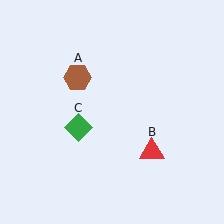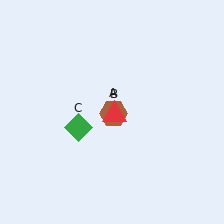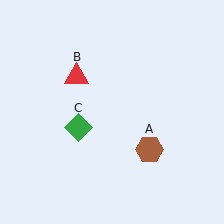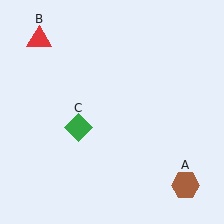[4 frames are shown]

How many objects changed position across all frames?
2 objects changed position: brown hexagon (object A), red triangle (object B).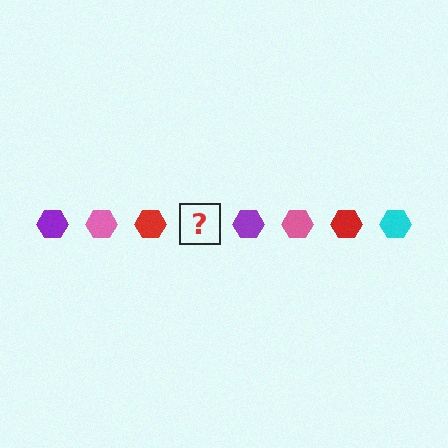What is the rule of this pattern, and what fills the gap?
The rule is that the pattern cycles through purple, pink, red, cyan hexagons. The gap should be filled with a cyan hexagon.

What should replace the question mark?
The question mark should be replaced with a cyan hexagon.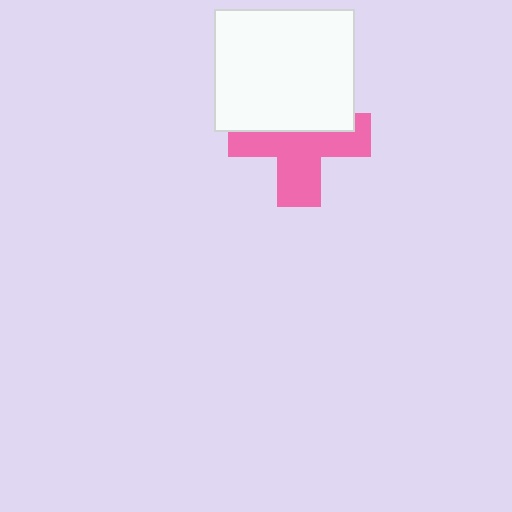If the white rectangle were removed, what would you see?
You would see the complete pink cross.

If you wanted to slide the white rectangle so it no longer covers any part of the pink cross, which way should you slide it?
Slide it up — that is the most direct way to separate the two shapes.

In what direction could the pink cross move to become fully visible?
The pink cross could move down. That would shift it out from behind the white rectangle entirely.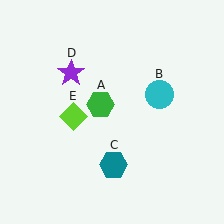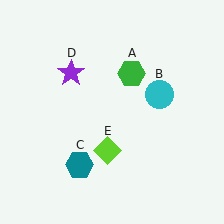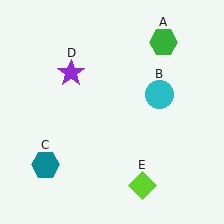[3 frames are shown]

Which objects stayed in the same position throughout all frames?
Cyan circle (object B) and purple star (object D) remained stationary.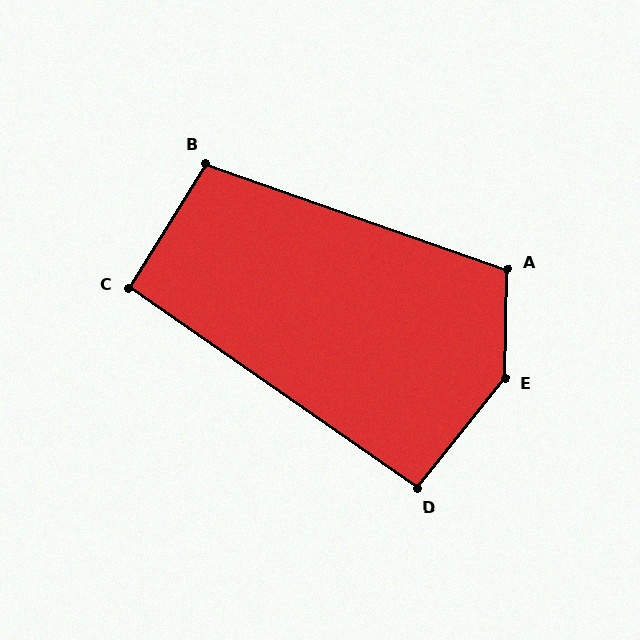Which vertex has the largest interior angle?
E, at approximately 143 degrees.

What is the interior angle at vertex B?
Approximately 102 degrees (obtuse).